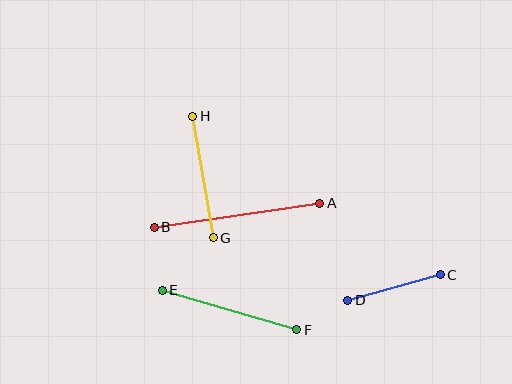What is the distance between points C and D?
The distance is approximately 96 pixels.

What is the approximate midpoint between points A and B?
The midpoint is at approximately (237, 215) pixels.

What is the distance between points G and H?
The distance is approximately 123 pixels.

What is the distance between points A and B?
The distance is approximately 167 pixels.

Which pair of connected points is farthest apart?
Points A and B are farthest apart.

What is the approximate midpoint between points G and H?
The midpoint is at approximately (203, 177) pixels.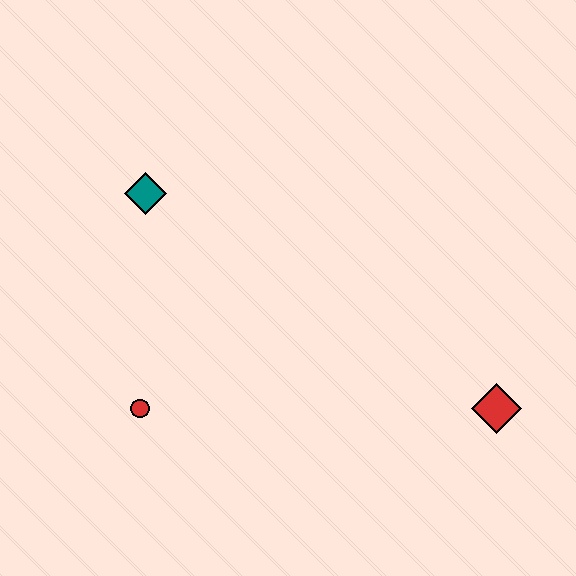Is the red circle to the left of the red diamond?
Yes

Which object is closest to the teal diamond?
The red circle is closest to the teal diamond.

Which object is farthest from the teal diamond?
The red diamond is farthest from the teal diamond.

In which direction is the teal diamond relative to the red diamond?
The teal diamond is to the left of the red diamond.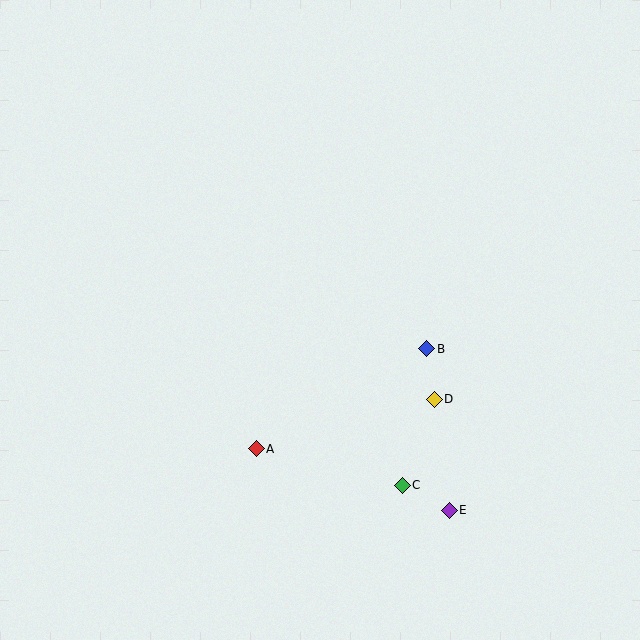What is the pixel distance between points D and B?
The distance between D and B is 51 pixels.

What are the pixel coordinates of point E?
Point E is at (449, 510).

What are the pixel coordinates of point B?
Point B is at (427, 349).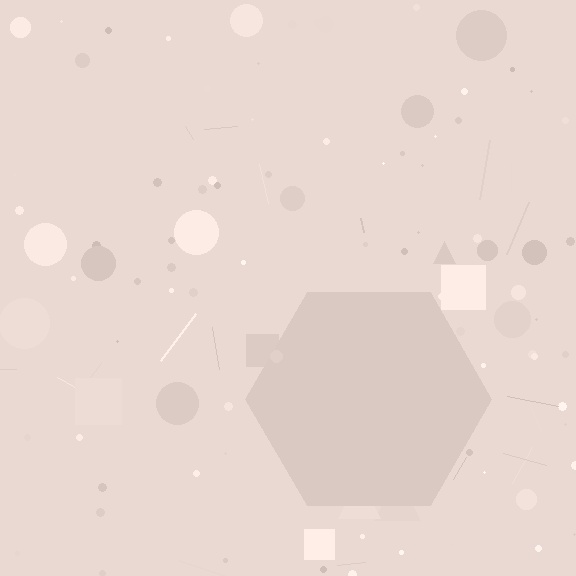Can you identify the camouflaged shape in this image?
The camouflaged shape is a hexagon.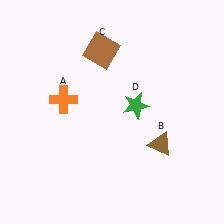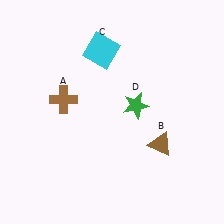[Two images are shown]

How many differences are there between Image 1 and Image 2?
There are 2 differences between the two images.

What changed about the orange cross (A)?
In Image 1, A is orange. In Image 2, it changed to brown.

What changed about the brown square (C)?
In Image 1, C is brown. In Image 2, it changed to cyan.